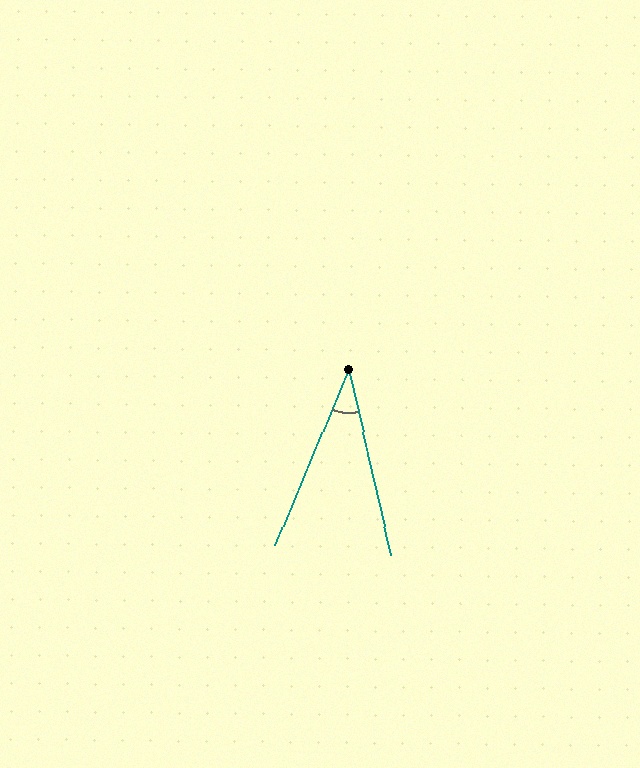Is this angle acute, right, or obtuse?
It is acute.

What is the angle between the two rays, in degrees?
Approximately 36 degrees.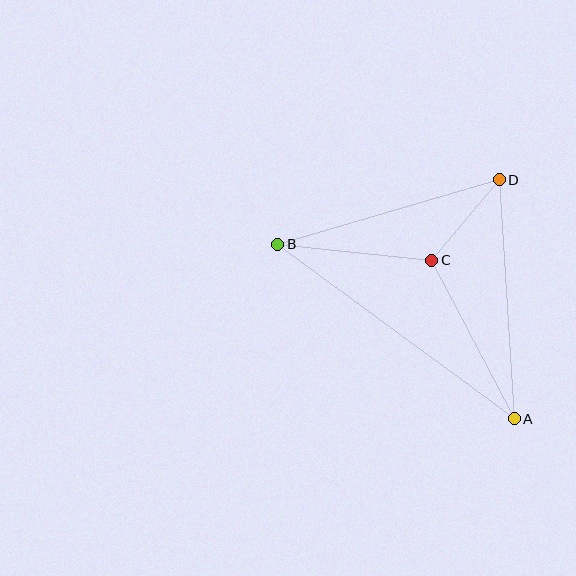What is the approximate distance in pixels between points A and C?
The distance between A and C is approximately 179 pixels.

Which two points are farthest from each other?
Points A and B are farthest from each other.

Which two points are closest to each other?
Points C and D are closest to each other.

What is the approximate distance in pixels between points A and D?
The distance between A and D is approximately 239 pixels.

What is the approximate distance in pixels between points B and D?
The distance between B and D is approximately 231 pixels.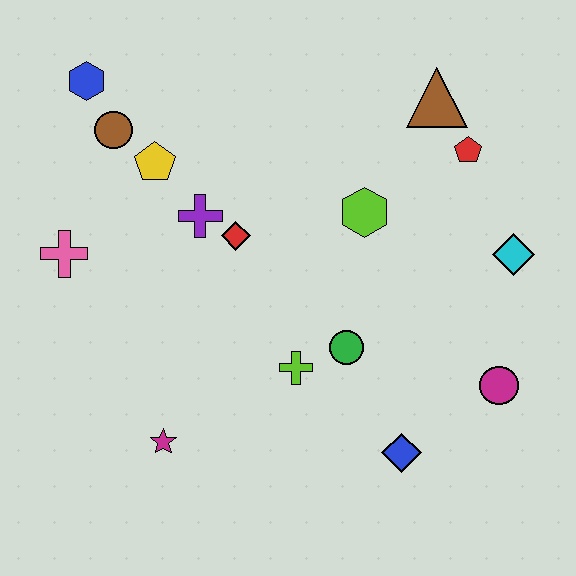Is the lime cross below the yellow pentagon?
Yes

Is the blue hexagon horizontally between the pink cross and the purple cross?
Yes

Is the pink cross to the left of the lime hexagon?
Yes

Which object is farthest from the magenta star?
The brown triangle is farthest from the magenta star.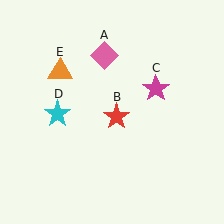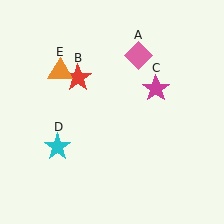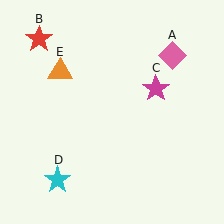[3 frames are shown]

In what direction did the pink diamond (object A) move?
The pink diamond (object A) moved right.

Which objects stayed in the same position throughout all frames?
Magenta star (object C) and orange triangle (object E) remained stationary.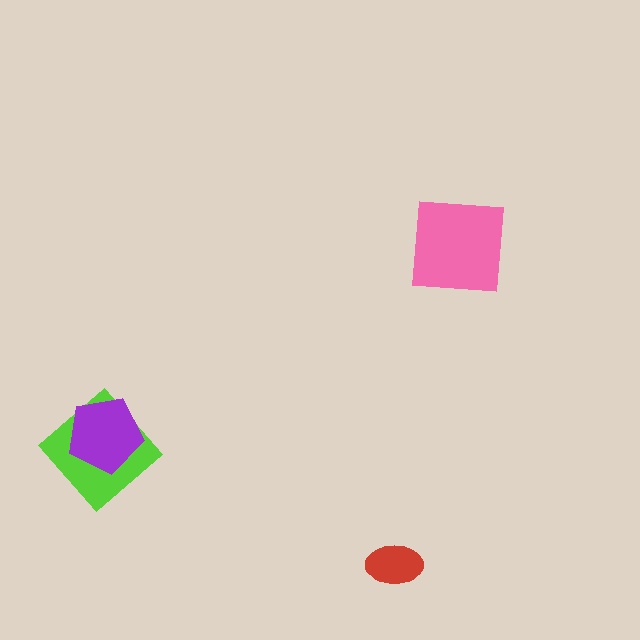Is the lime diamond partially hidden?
Yes, it is partially covered by another shape.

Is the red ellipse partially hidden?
No, no other shape covers it.